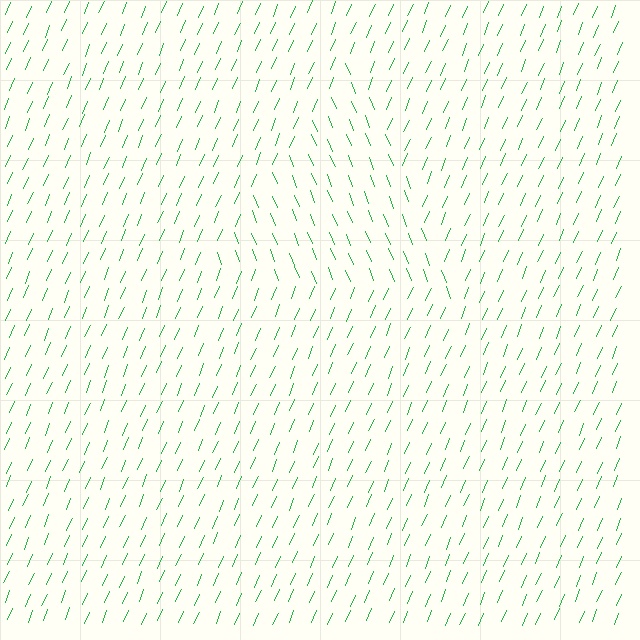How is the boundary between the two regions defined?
The boundary is defined purely by a change in line orientation (approximately 45 degrees difference). All lines are the same color and thickness.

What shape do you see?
I see a triangle.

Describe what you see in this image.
The image is filled with small green line segments. A triangle region in the image has lines oriented differently from the surrounding lines, creating a visible texture boundary.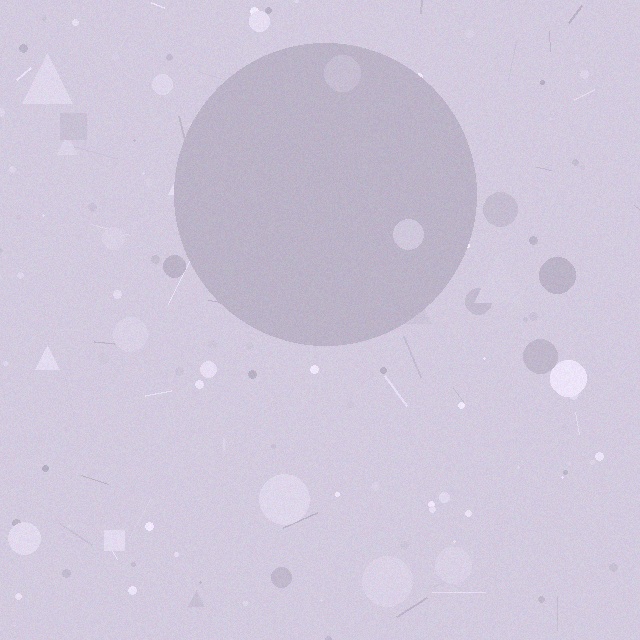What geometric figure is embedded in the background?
A circle is embedded in the background.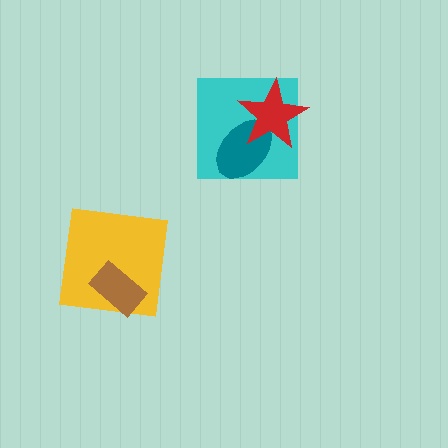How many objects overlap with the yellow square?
1 object overlaps with the yellow square.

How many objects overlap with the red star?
2 objects overlap with the red star.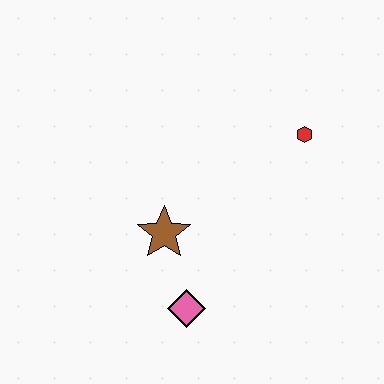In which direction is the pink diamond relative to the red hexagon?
The pink diamond is below the red hexagon.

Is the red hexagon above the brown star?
Yes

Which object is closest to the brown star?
The pink diamond is closest to the brown star.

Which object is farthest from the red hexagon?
The pink diamond is farthest from the red hexagon.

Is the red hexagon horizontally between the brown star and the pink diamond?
No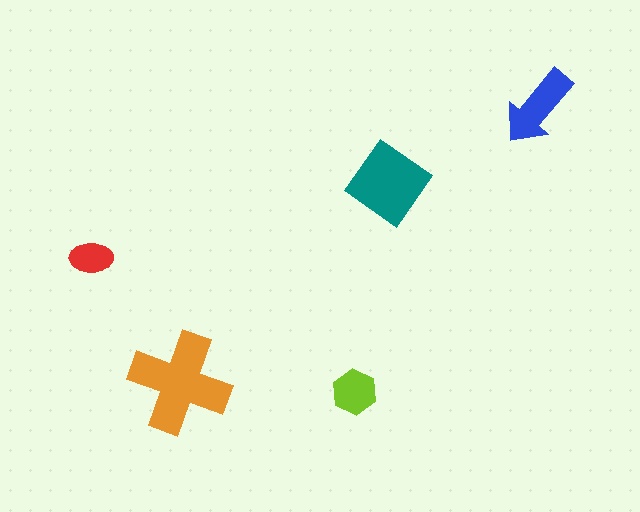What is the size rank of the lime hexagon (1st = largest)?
4th.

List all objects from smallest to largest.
The red ellipse, the lime hexagon, the blue arrow, the teal diamond, the orange cross.